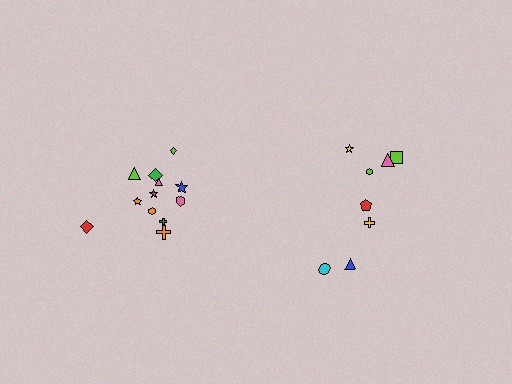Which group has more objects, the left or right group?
The left group.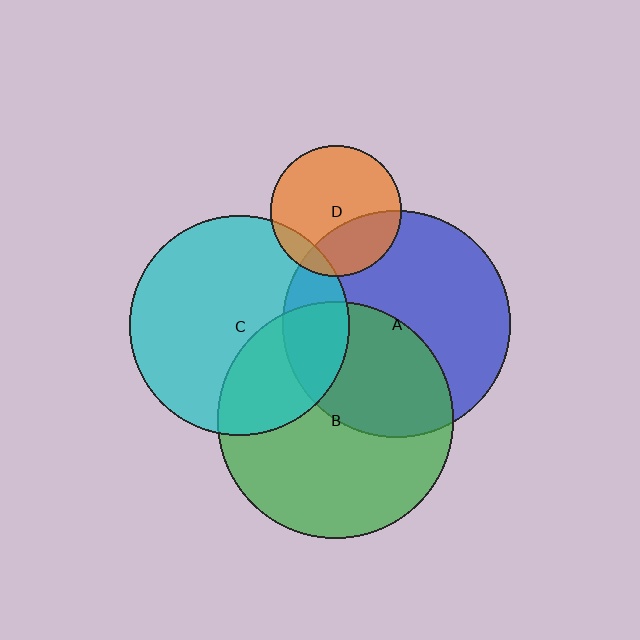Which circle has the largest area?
Circle B (green).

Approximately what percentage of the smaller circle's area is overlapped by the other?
Approximately 30%.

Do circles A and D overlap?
Yes.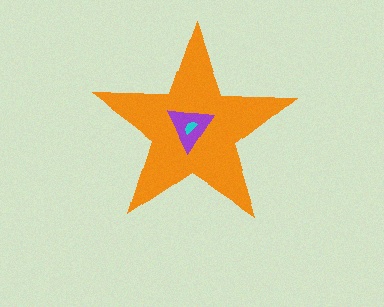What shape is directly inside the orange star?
The purple triangle.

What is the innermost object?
The cyan semicircle.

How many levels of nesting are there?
3.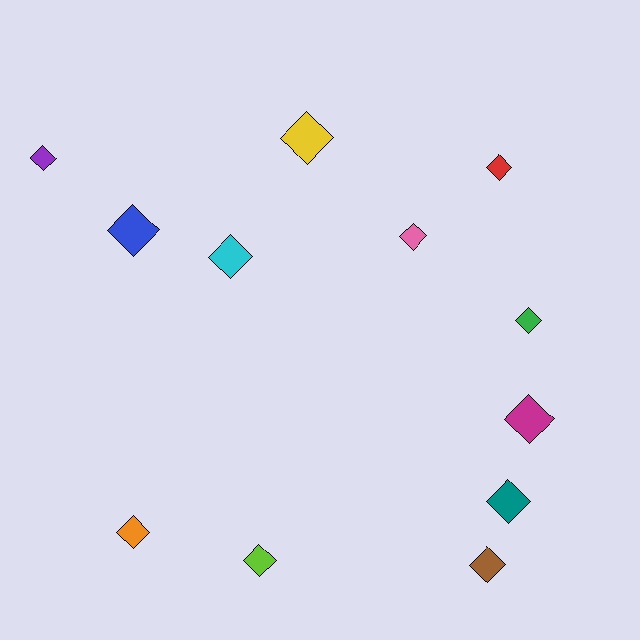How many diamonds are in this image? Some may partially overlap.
There are 12 diamonds.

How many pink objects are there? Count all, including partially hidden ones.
There is 1 pink object.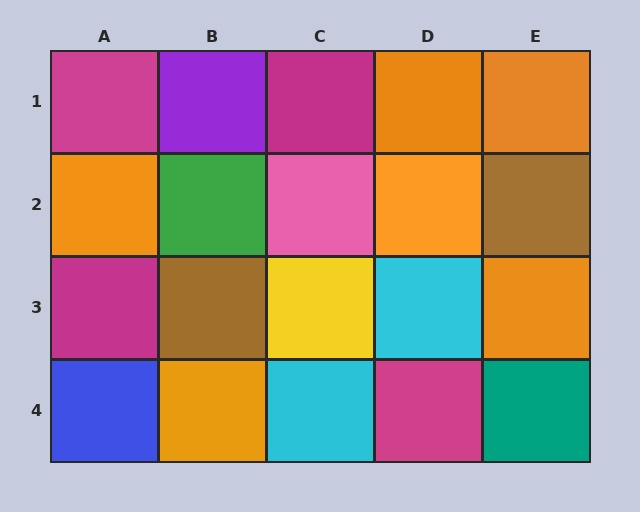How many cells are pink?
1 cell is pink.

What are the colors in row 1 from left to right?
Magenta, purple, magenta, orange, orange.